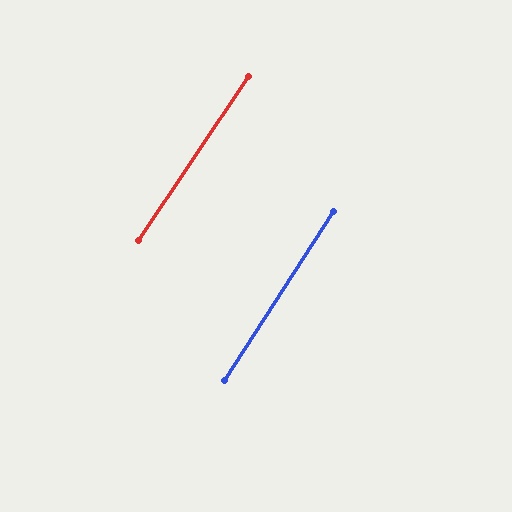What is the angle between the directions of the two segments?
Approximately 1 degree.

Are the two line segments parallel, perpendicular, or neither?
Parallel — their directions differ by only 0.8°.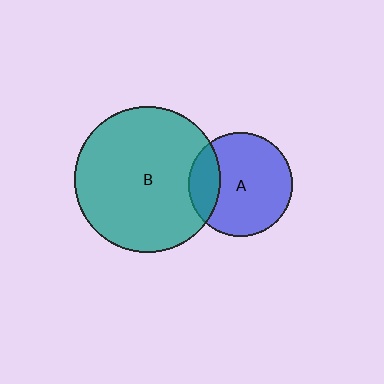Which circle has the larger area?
Circle B (teal).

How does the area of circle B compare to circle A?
Approximately 2.0 times.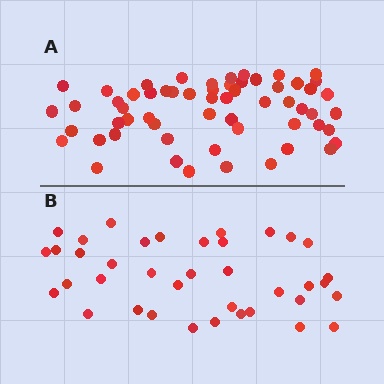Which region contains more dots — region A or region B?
Region A (the top region) has more dots.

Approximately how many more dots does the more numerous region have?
Region A has approximately 20 more dots than region B.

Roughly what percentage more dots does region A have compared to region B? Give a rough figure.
About 55% more.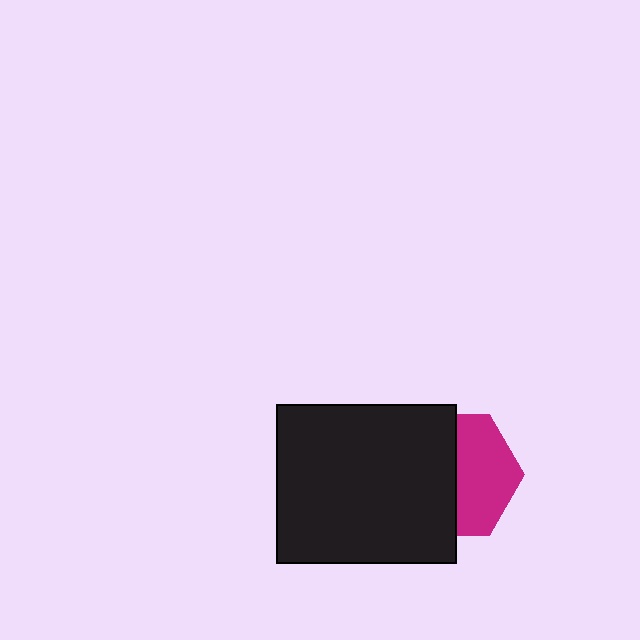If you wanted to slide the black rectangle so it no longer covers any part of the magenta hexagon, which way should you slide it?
Slide it left — that is the most direct way to separate the two shapes.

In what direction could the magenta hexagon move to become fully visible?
The magenta hexagon could move right. That would shift it out from behind the black rectangle entirely.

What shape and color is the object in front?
The object in front is a black rectangle.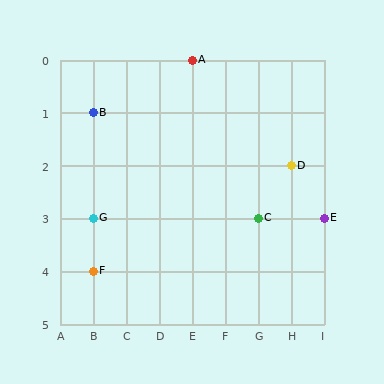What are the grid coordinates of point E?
Point E is at grid coordinates (I, 3).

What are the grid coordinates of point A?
Point A is at grid coordinates (E, 0).